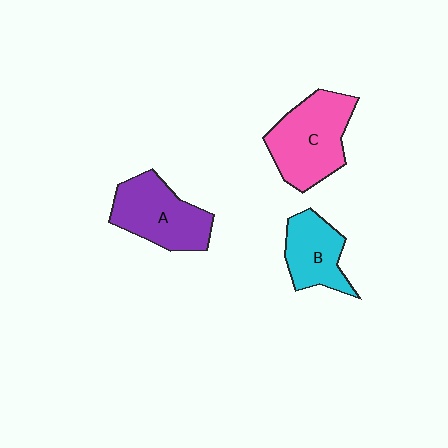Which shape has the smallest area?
Shape B (cyan).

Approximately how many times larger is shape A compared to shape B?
Approximately 1.3 times.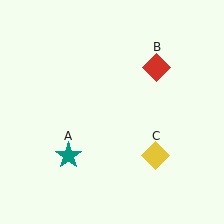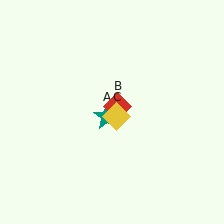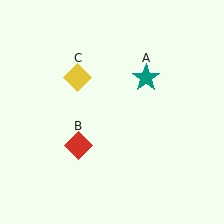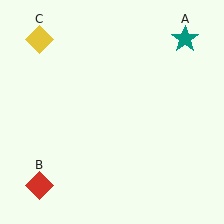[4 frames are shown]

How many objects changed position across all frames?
3 objects changed position: teal star (object A), red diamond (object B), yellow diamond (object C).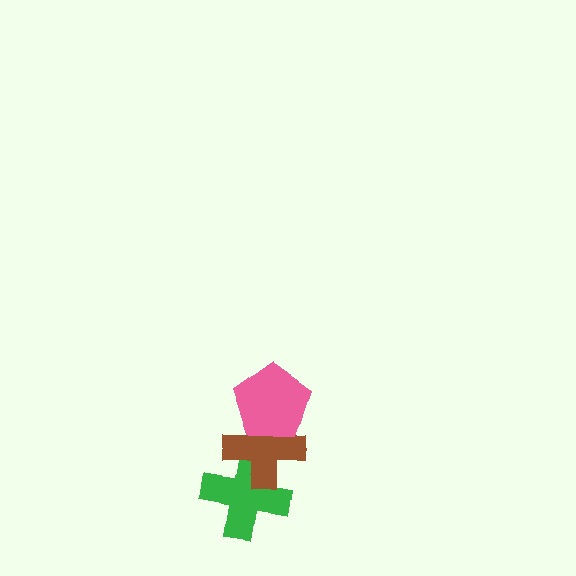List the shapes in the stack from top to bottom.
From top to bottom: the pink pentagon, the brown cross, the green cross.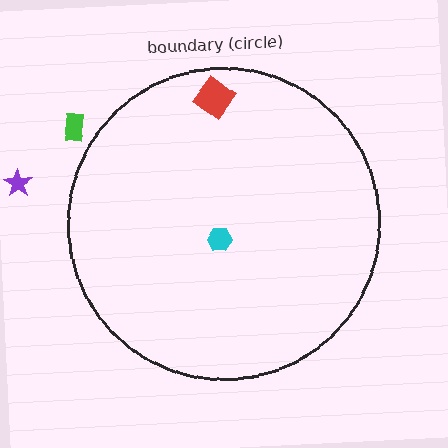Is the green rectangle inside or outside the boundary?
Outside.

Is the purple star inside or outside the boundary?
Outside.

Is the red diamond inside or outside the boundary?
Inside.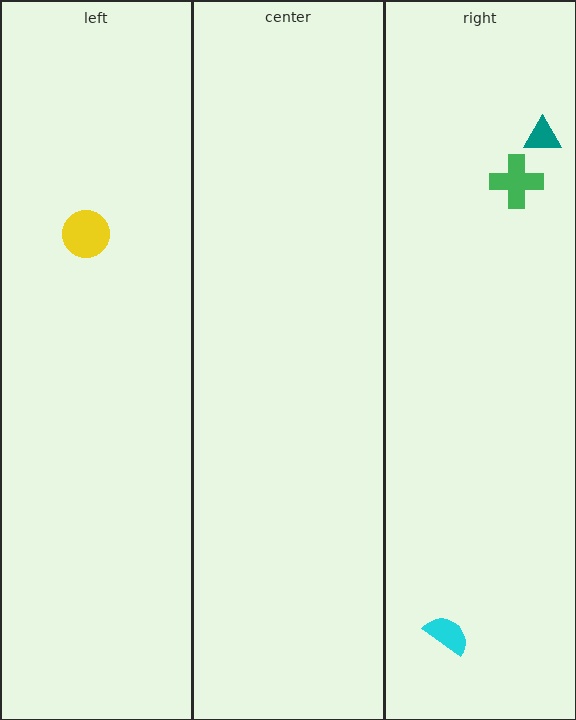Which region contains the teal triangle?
The right region.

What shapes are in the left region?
The yellow circle.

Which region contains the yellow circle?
The left region.